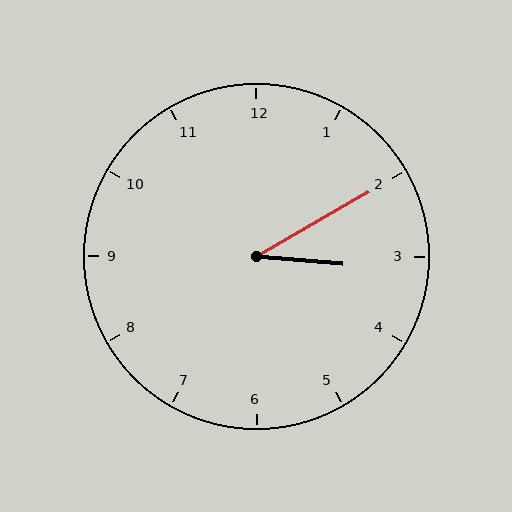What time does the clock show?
3:10.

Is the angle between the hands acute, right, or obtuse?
It is acute.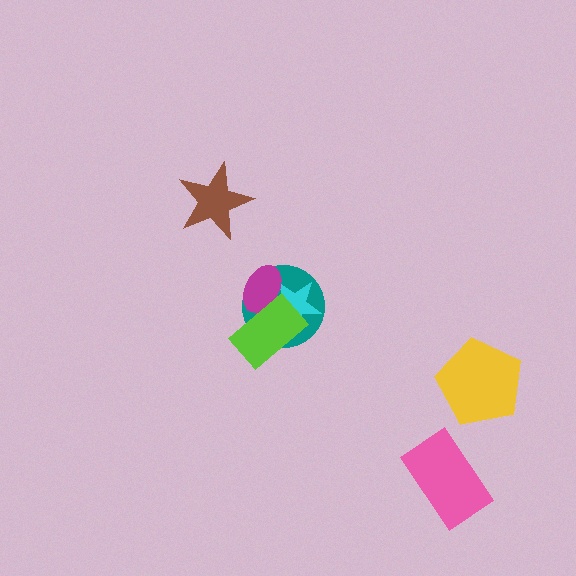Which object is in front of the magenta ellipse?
The lime rectangle is in front of the magenta ellipse.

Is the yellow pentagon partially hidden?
No, no other shape covers it.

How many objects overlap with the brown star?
0 objects overlap with the brown star.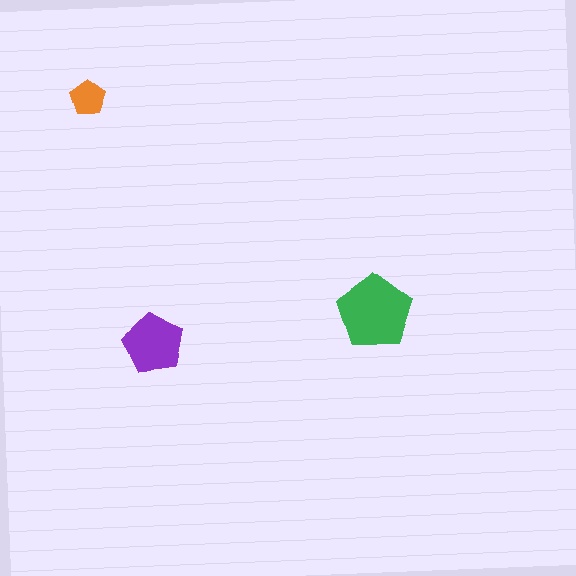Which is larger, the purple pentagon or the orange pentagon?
The purple one.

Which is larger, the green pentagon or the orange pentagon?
The green one.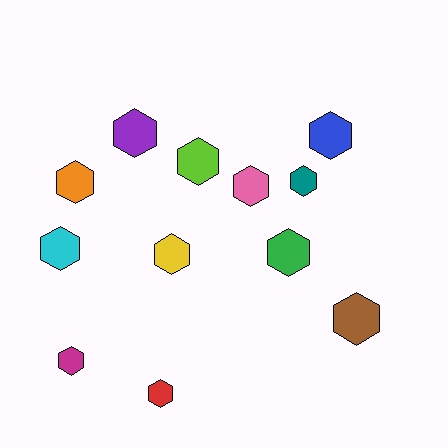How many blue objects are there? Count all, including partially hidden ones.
There is 1 blue object.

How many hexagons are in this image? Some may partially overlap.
There are 12 hexagons.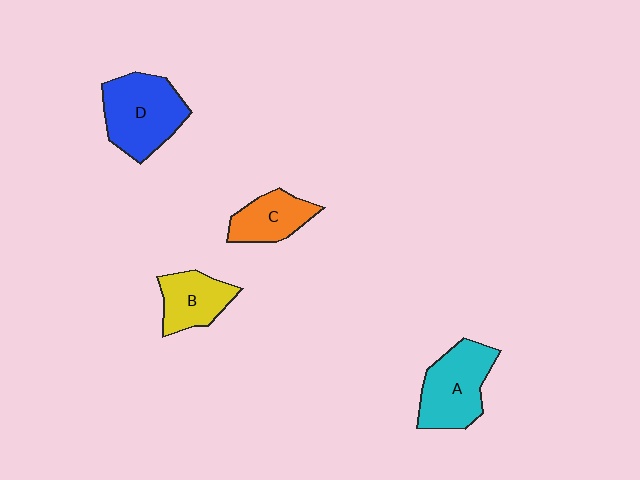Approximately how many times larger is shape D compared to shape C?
Approximately 1.6 times.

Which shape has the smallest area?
Shape C (orange).